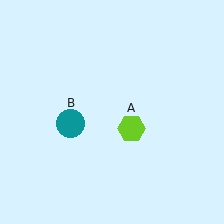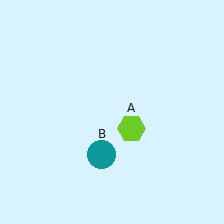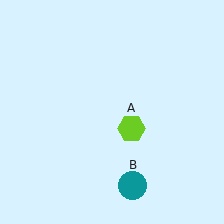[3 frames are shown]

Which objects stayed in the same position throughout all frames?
Lime hexagon (object A) remained stationary.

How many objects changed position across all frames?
1 object changed position: teal circle (object B).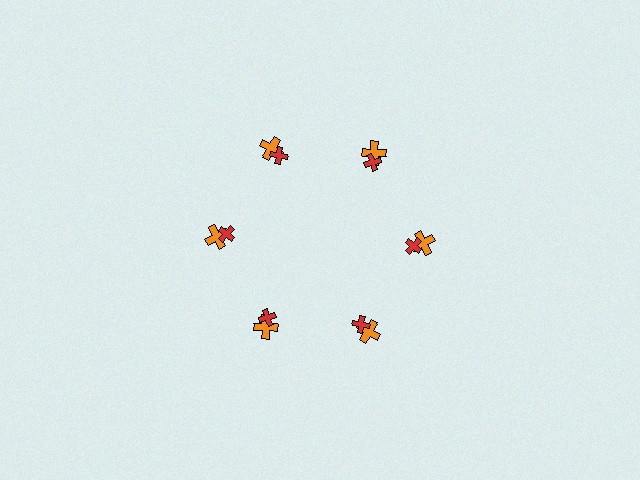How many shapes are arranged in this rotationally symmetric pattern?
There are 12 shapes, arranged in 6 groups of 2.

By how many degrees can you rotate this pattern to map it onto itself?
The pattern maps onto itself every 60 degrees of rotation.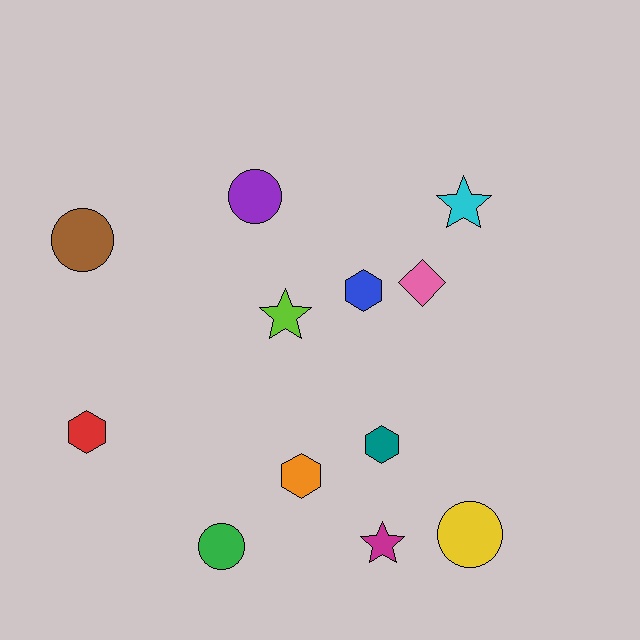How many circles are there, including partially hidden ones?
There are 4 circles.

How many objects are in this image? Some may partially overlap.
There are 12 objects.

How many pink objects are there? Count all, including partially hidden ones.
There is 1 pink object.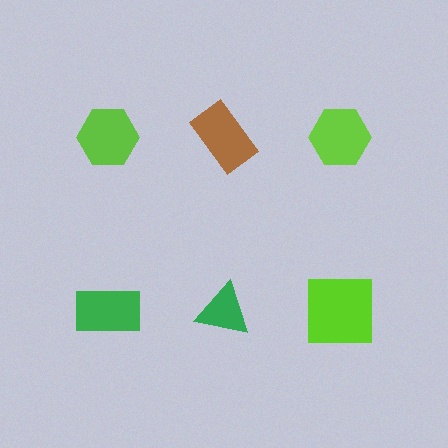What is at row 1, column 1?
A lime hexagon.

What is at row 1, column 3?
A lime hexagon.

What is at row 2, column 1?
A green rectangle.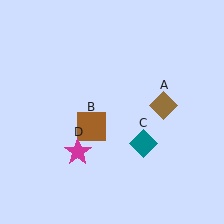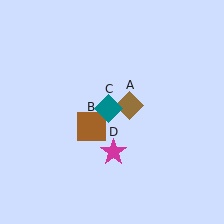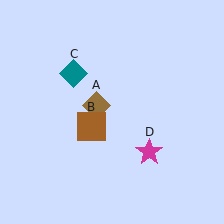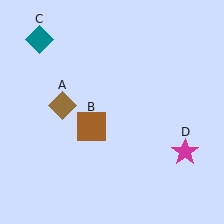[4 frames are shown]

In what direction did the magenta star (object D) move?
The magenta star (object D) moved right.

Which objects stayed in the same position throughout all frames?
Brown square (object B) remained stationary.